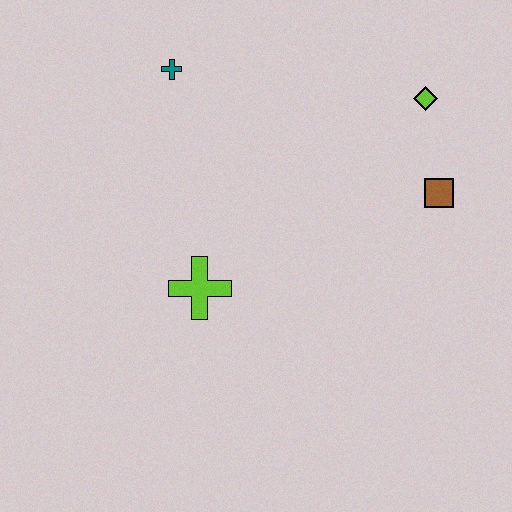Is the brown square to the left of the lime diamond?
No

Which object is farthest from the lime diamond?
The lime cross is farthest from the lime diamond.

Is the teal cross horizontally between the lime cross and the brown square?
No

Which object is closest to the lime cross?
The teal cross is closest to the lime cross.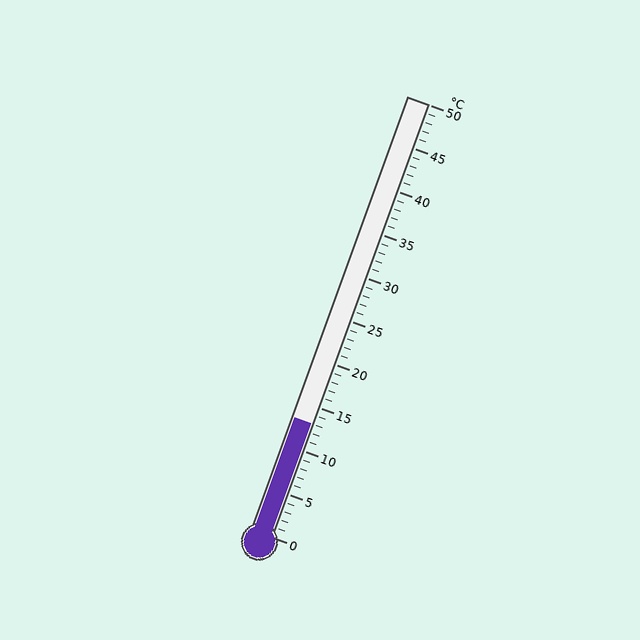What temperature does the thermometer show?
The thermometer shows approximately 13°C.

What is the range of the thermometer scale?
The thermometer scale ranges from 0°C to 50°C.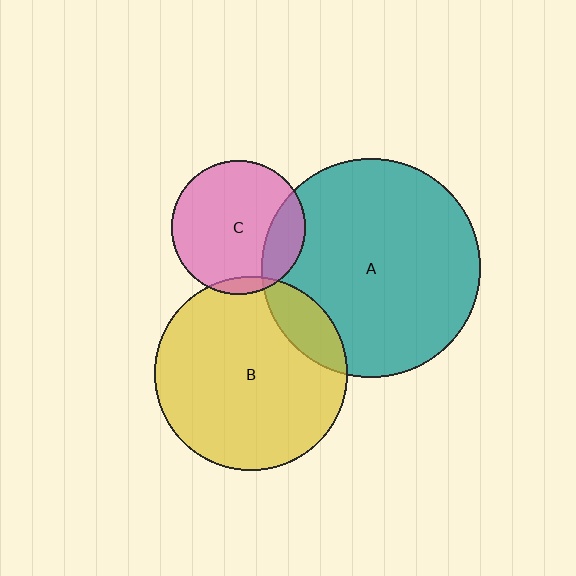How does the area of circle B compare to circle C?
Approximately 2.1 times.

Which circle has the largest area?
Circle A (teal).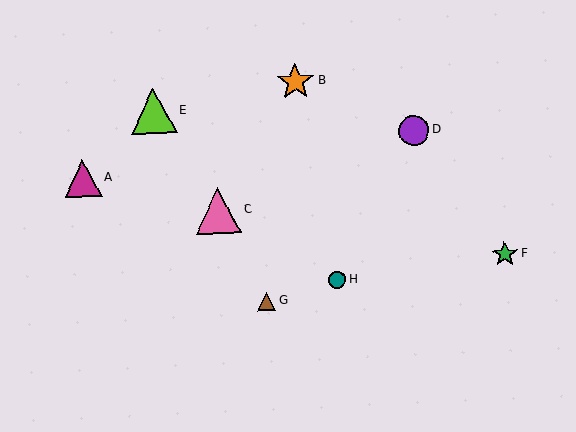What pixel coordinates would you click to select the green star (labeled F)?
Click at (505, 254) to select the green star F.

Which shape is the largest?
The pink triangle (labeled C) is the largest.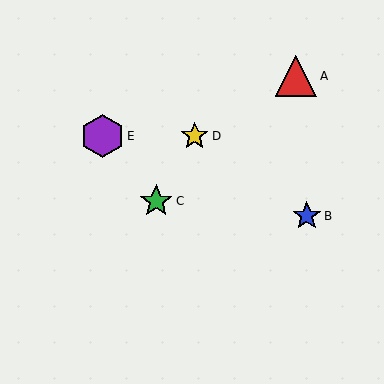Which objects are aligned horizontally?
Objects D, E are aligned horizontally.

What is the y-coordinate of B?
Object B is at y≈216.